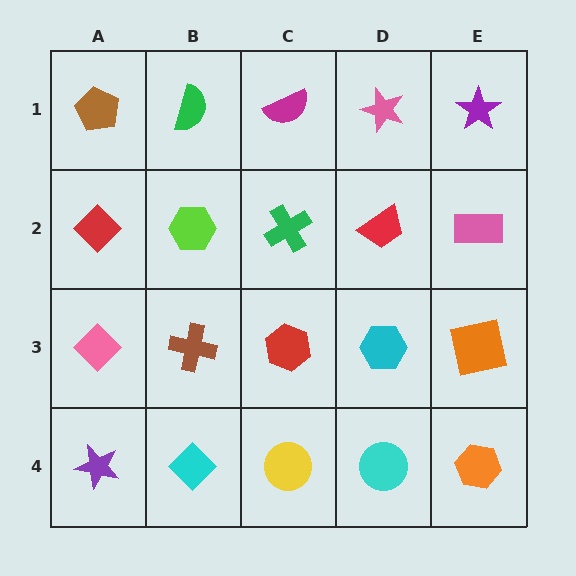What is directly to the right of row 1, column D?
A purple star.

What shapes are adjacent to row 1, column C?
A green cross (row 2, column C), a green semicircle (row 1, column B), a pink star (row 1, column D).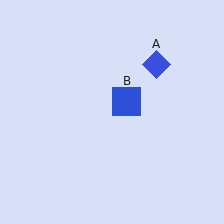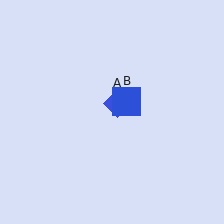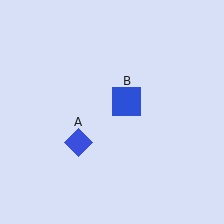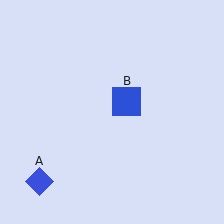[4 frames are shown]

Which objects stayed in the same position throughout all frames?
Blue square (object B) remained stationary.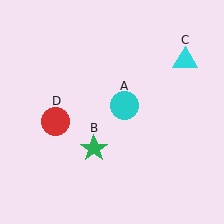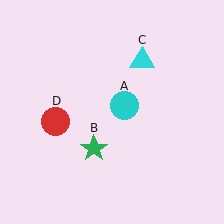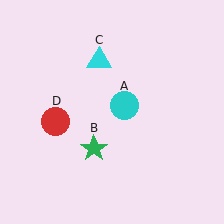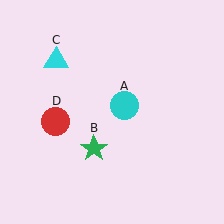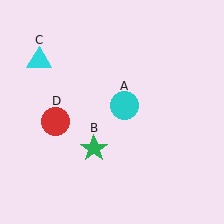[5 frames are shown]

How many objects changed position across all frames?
1 object changed position: cyan triangle (object C).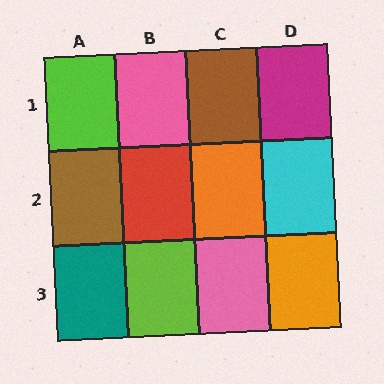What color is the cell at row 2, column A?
Brown.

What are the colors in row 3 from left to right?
Teal, lime, pink, orange.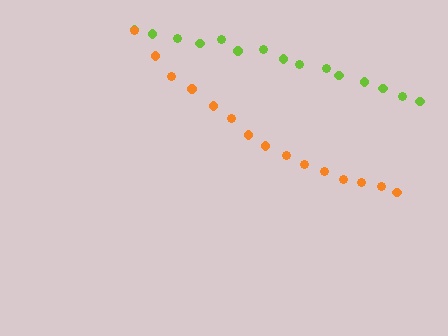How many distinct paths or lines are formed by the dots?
There are 2 distinct paths.